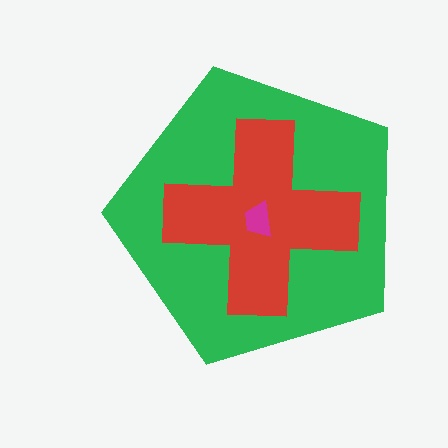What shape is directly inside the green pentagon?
The red cross.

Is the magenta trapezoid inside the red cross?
Yes.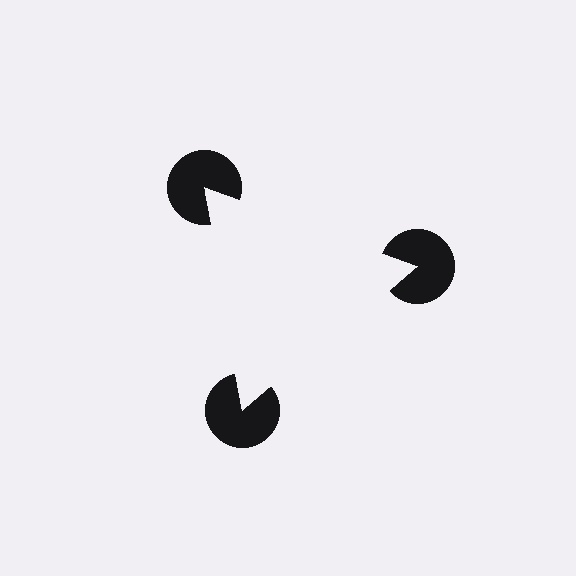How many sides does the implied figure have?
3 sides.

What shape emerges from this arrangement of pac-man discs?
An illusory triangle — its edges are inferred from the aligned wedge cuts in the pac-man discs, not physically drawn.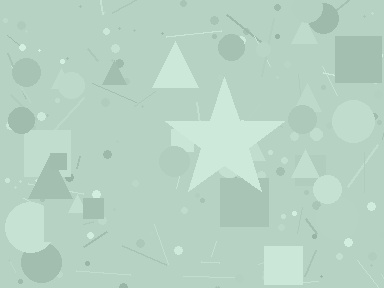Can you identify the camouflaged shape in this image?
The camouflaged shape is a star.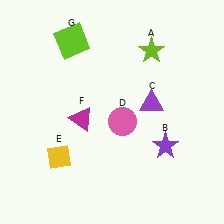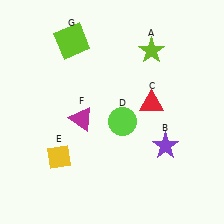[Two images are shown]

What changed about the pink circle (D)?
In Image 1, D is pink. In Image 2, it changed to lime.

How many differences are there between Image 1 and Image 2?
There are 2 differences between the two images.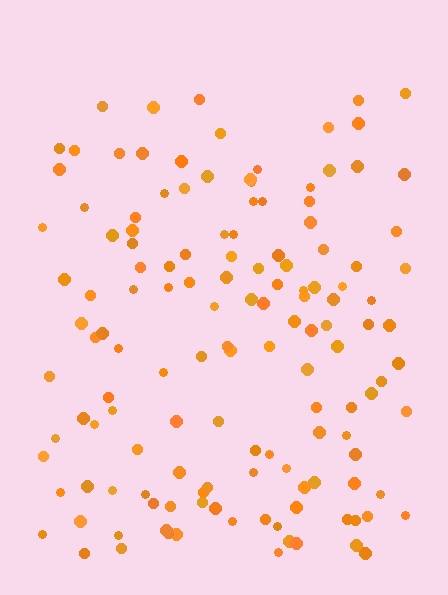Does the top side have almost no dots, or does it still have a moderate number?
Still a moderate number, just noticeably fewer than the bottom.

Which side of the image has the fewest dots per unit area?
The top.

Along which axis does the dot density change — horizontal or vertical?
Vertical.